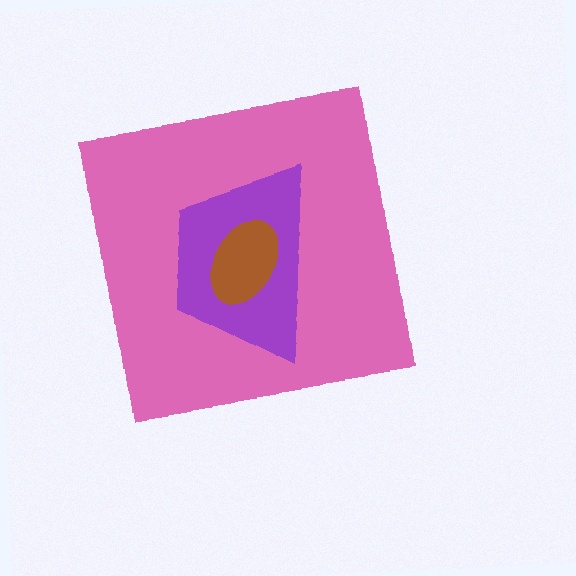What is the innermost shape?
The brown ellipse.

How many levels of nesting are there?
3.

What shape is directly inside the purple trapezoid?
The brown ellipse.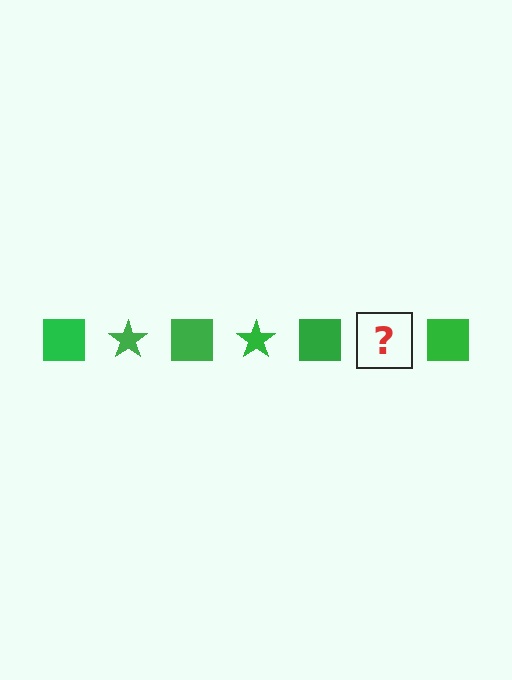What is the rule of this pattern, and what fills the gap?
The rule is that the pattern cycles through square, star shapes in green. The gap should be filled with a green star.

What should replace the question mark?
The question mark should be replaced with a green star.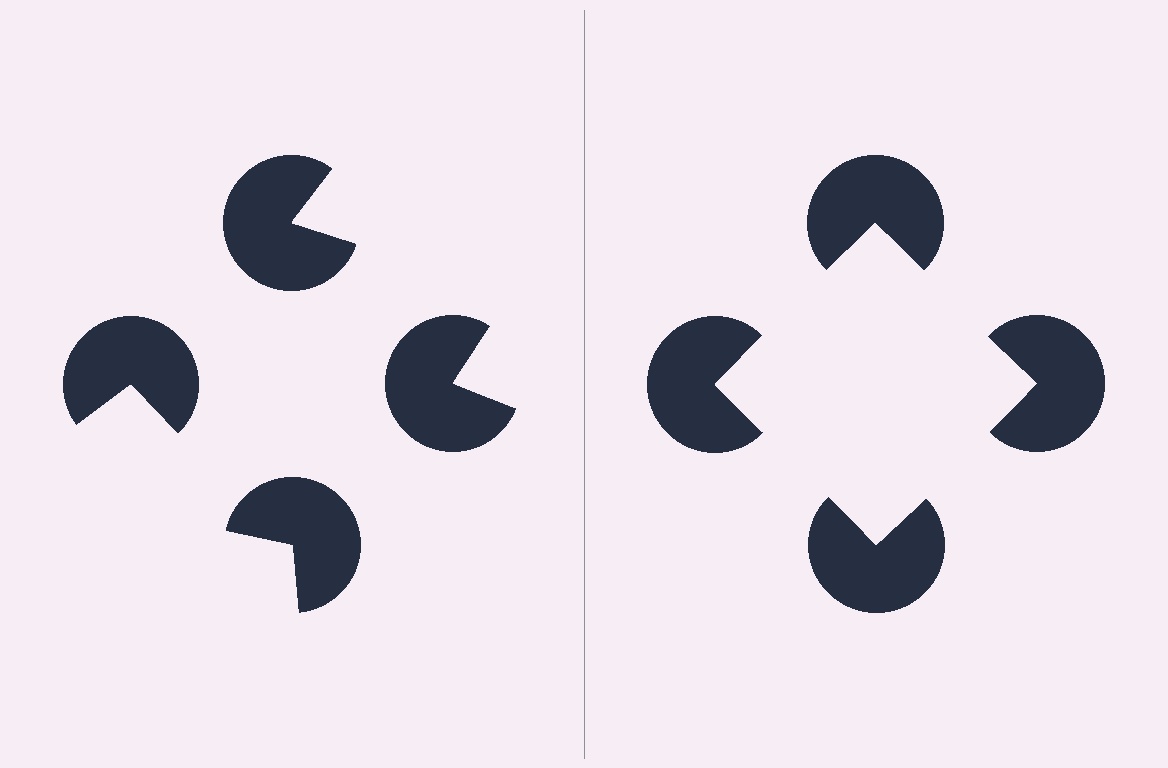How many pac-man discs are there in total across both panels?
8 — 4 on each side.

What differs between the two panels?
The pac-man discs are positioned identically on both sides; only the wedge orientations differ. On the right they align to a square; on the left they are misaligned.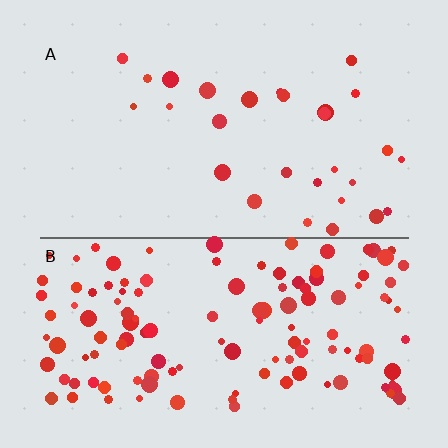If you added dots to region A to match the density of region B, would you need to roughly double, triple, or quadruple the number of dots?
Approximately quadruple.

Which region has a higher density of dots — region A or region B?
B (the bottom).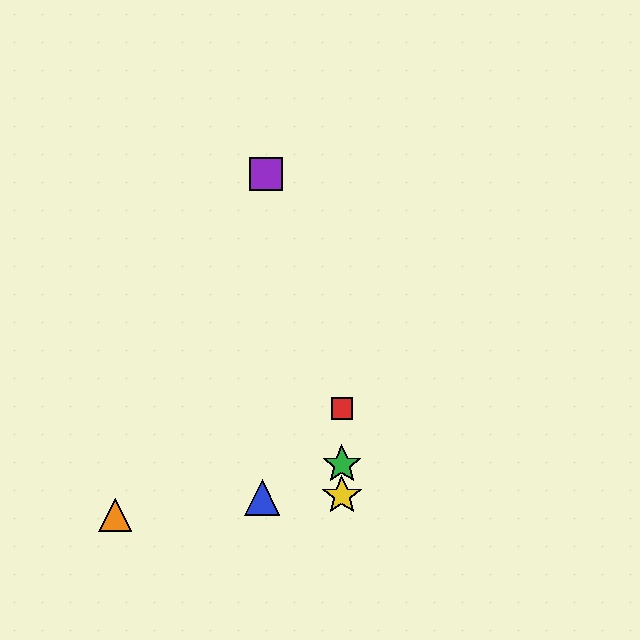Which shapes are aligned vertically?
The red square, the green star, the yellow star are aligned vertically.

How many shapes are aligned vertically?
3 shapes (the red square, the green star, the yellow star) are aligned vertically.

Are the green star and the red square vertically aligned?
Yes, both are at x≈342.